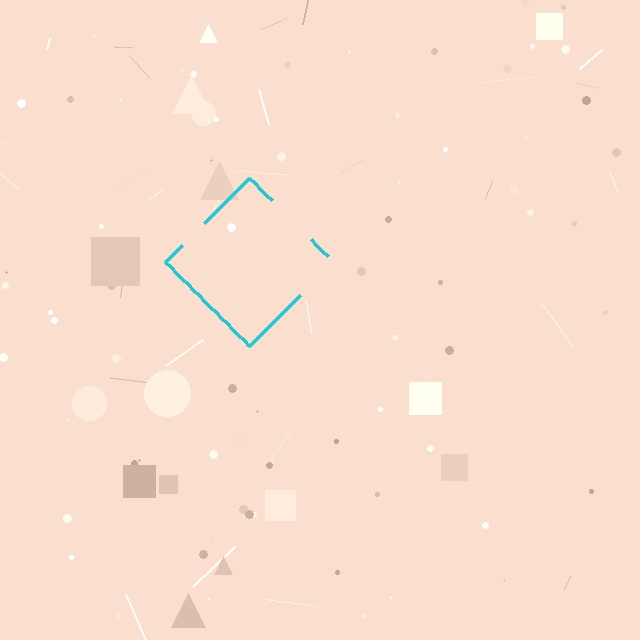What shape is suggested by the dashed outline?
The dashed outline suggests a diamond.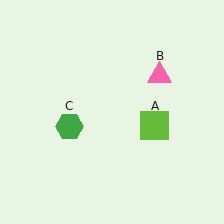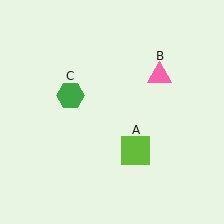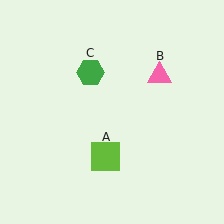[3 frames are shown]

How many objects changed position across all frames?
2 objects changed position: lime square (object A), green hexagon (object C).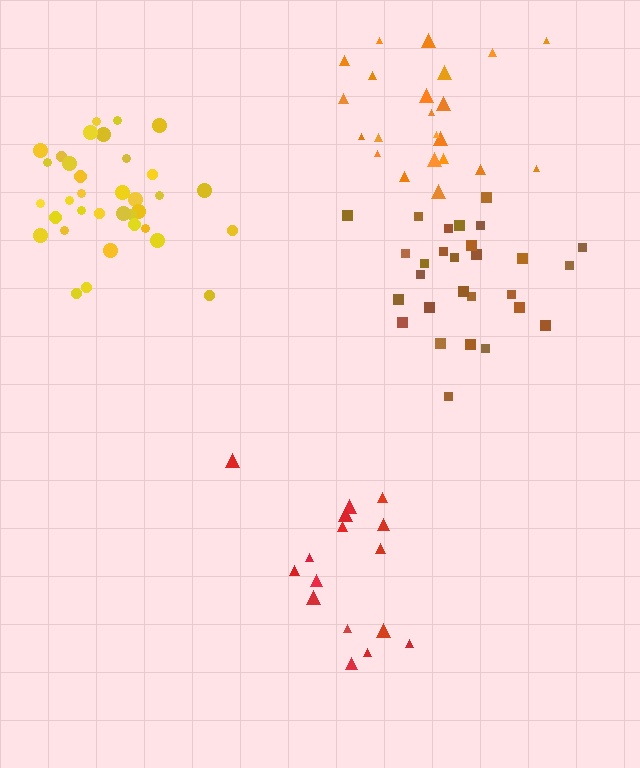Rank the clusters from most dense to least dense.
yellow, brown, orange, red.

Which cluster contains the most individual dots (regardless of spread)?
Yellow (35).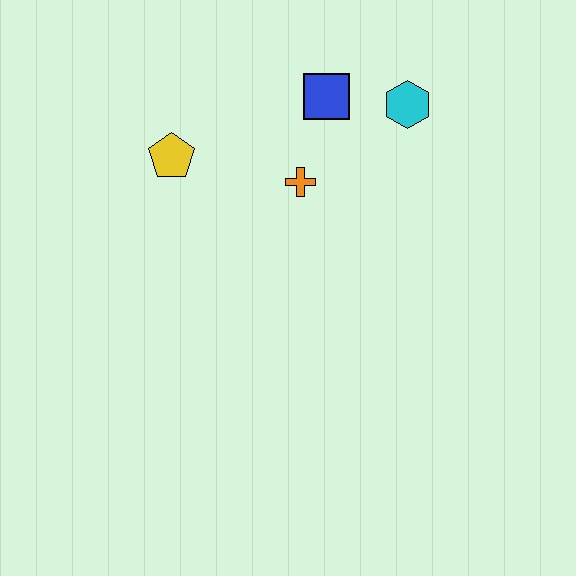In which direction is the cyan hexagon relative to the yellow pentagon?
The cyan hexagon is to the right of the yellow pentagon.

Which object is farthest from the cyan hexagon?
The yellow pentagon is farthest from the cyan hexagon.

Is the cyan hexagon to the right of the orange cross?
Yes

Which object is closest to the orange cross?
The blue square is closest to the orange cross.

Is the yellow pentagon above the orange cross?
Yes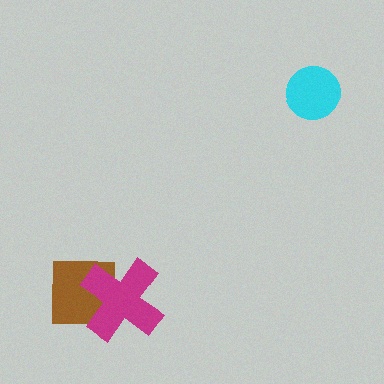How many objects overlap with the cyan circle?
0 objects overlap with the cyan circle.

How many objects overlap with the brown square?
1 object overlaps with the brown square.